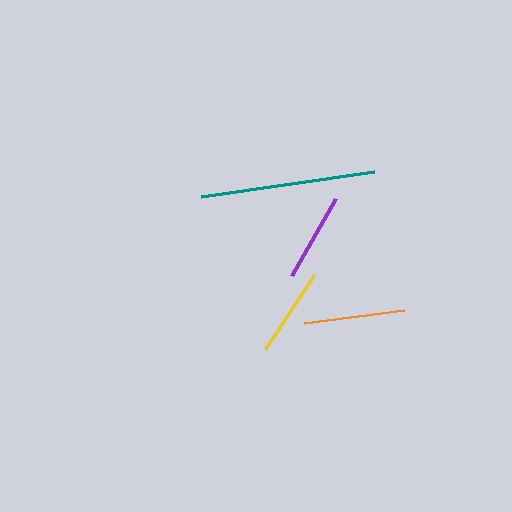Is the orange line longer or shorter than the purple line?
The orange line is longer than the purple line.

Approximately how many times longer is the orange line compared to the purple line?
The orange line is approximately 1.1 times the length of the purple line.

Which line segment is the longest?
The teal line is the longest at approximately 174 pixels.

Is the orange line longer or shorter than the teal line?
The teal line is longer than the orange line.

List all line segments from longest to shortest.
From longest to shortest: teal, orange, purple, yellow.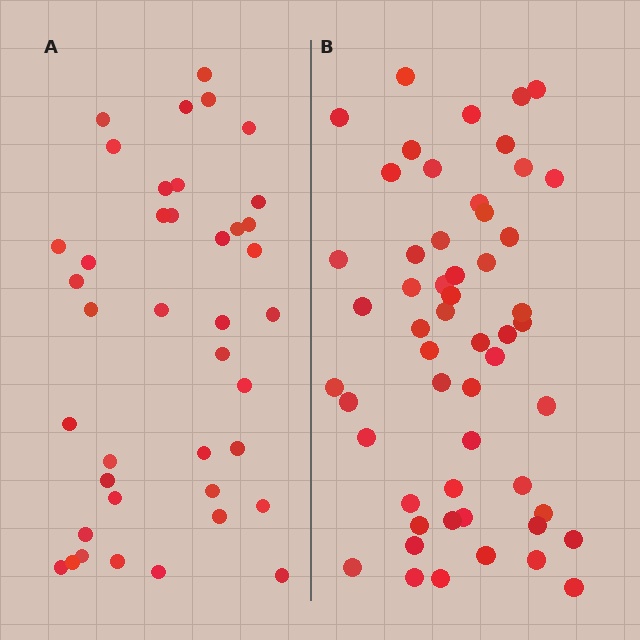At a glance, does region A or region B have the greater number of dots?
Region B (the right region) has more dots.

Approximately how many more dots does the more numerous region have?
Region B has approximately 15 more dots than region A.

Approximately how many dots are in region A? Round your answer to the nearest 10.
About 40 dots.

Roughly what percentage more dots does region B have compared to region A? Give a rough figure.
About 35% more.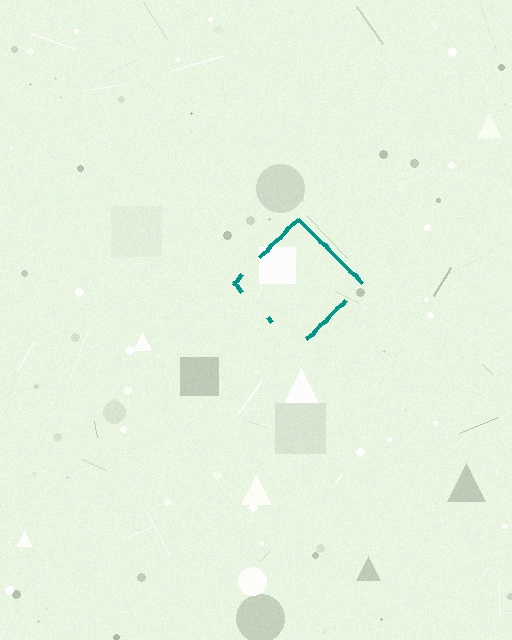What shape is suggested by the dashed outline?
The dashed outline suggests a diamond.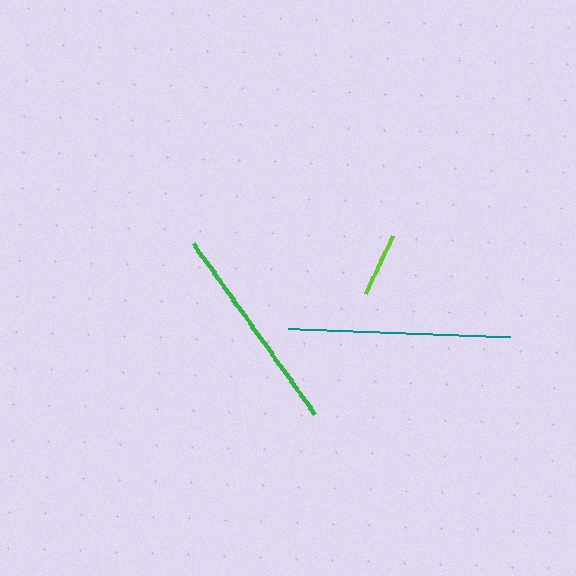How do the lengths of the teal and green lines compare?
The teal and green lines are approximately the same length.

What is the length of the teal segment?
The teal segment is approximately 223 pixels long.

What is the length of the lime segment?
The lime segment is approximately 64 pixels long.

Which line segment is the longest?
The teal line is the longest at approximately 223 pixels.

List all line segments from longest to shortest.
From longest to shortest: teal, green, lime.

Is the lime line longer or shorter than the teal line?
The teal line is longer than the lime line.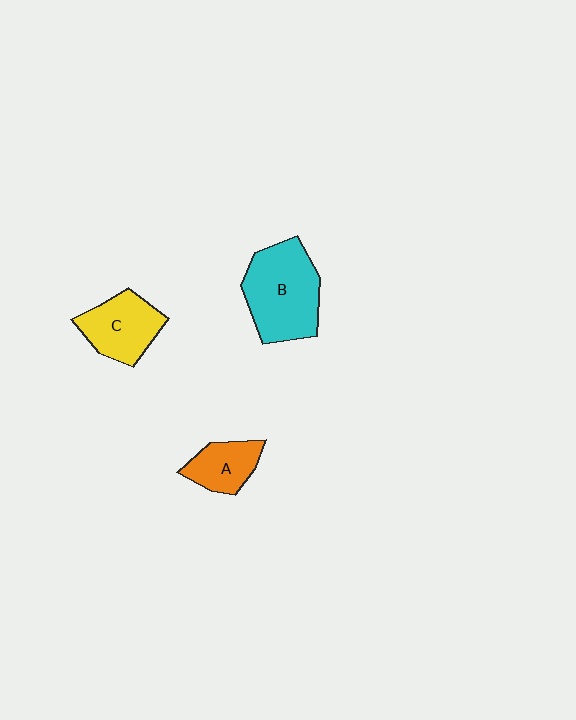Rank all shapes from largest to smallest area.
From largest to smallest: B (cyan), C (yellow), A (orange).